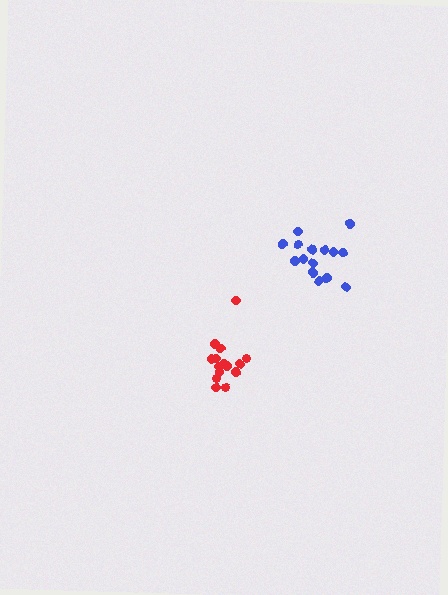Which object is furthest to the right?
The blue cluster is rightmost.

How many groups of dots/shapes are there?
There are 2 groups.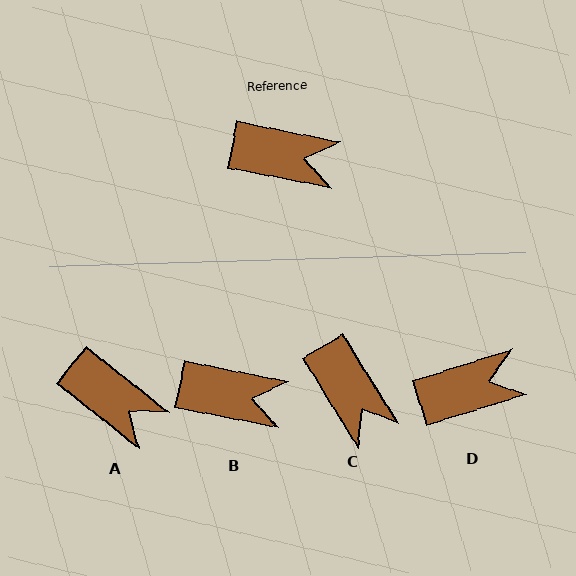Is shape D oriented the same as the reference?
No, it is off by about 28 degrees.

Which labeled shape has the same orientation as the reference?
B.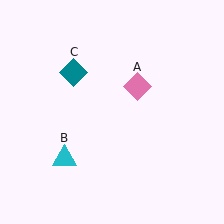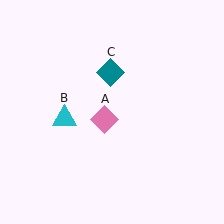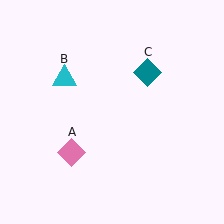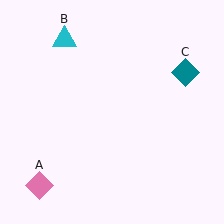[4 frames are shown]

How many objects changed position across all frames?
3 objects changed position: pink diamond (object A), cyan triangle (object B), teal diamond (object C).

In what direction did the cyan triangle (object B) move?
The cyan triangle (object B) moved up.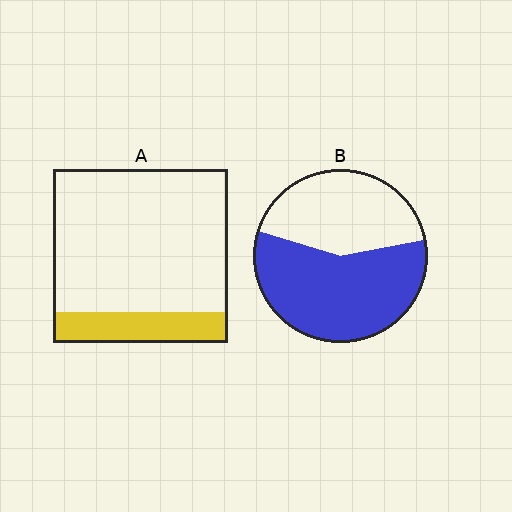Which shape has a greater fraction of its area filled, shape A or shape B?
Shape B.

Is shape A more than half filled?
No.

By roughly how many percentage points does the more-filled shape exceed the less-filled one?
By roughly 40 percentage points (B over A).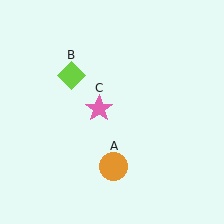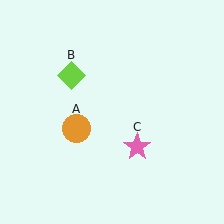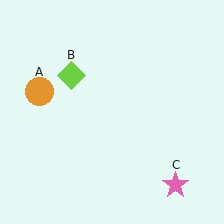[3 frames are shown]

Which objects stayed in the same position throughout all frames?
Lime diamond (object B) remained stationary.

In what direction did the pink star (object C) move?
The pink star (object C) moved down and to the right.